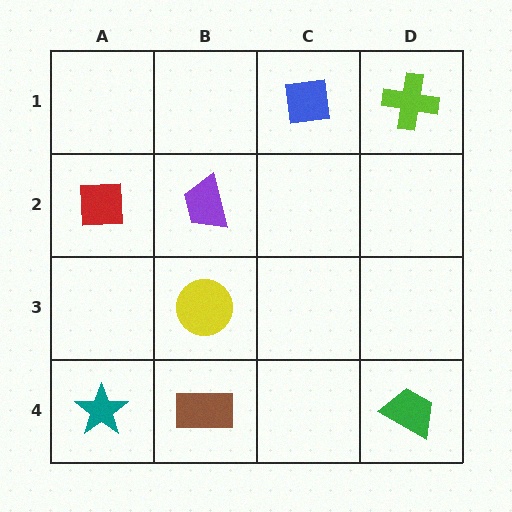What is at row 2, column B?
A purple trapezoid.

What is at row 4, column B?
A brown rectangle.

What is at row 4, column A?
A teal star.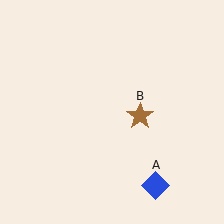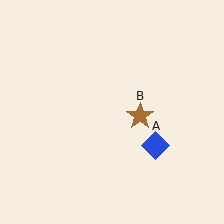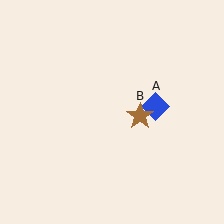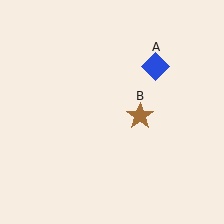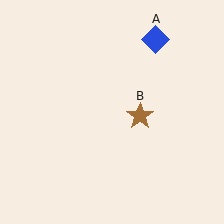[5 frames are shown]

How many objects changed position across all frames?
1 object changed position: blue diamond (object A).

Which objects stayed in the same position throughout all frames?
Brown star (object B) remained stationary.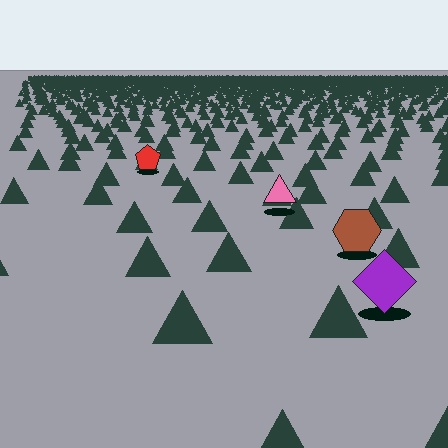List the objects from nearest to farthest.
From nearest to farthest: the purple diamond, the brown hexagon, the pink triangle, the red pentagon.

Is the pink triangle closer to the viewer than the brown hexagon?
No. The brown hexagon is closer — you can tell from the texture gradient: the ground texture is coarser near it.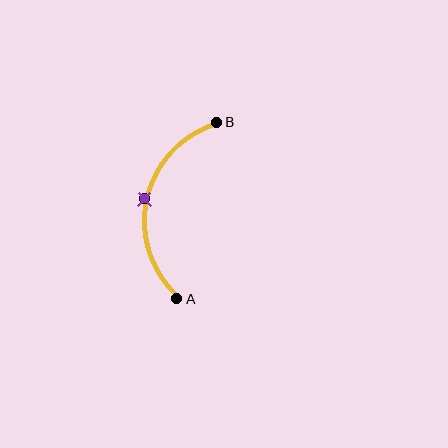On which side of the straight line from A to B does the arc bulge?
The arc bulges to the left of the straight line connecting A and B.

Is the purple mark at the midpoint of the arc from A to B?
Yes. The purple mark lies on the arc at equal arc-length from both A and B — it is the arc midpoint.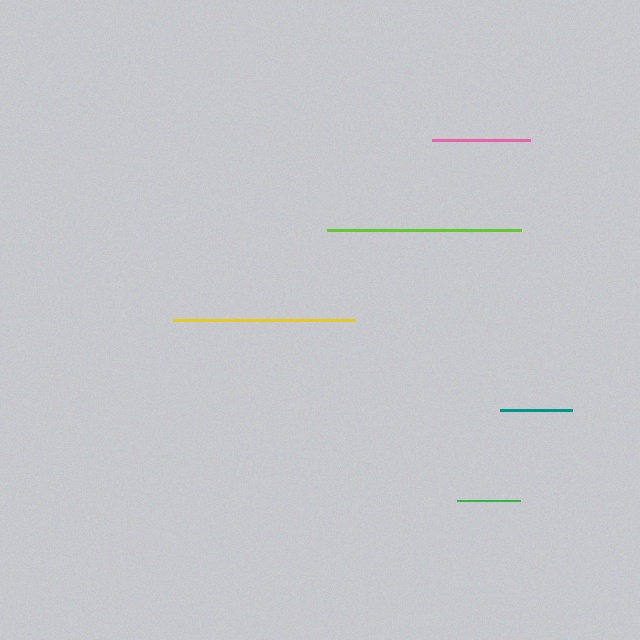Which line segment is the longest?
The lime line is the longest at approximately 195 pixels.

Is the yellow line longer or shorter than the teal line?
The yellow line is longer than the teal line.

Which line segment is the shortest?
The green line is the shortest at approximately 63 pixels.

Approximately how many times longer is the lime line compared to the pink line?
The lime line is approximately 2.0 times the length of the pink line.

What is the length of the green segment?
The green segment is approximately 63 pixels long.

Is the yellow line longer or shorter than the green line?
The yellow line is longer than the green line.